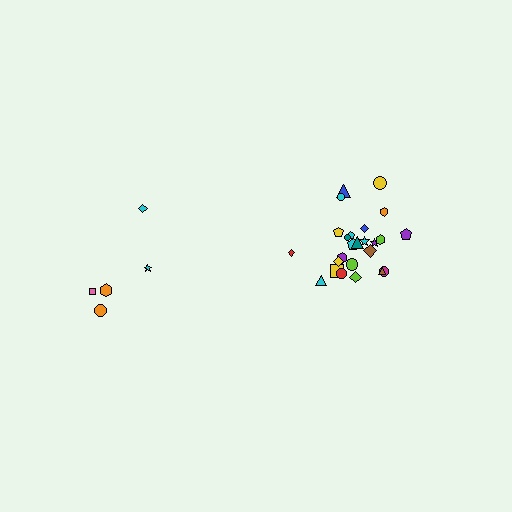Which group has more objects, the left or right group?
The right group.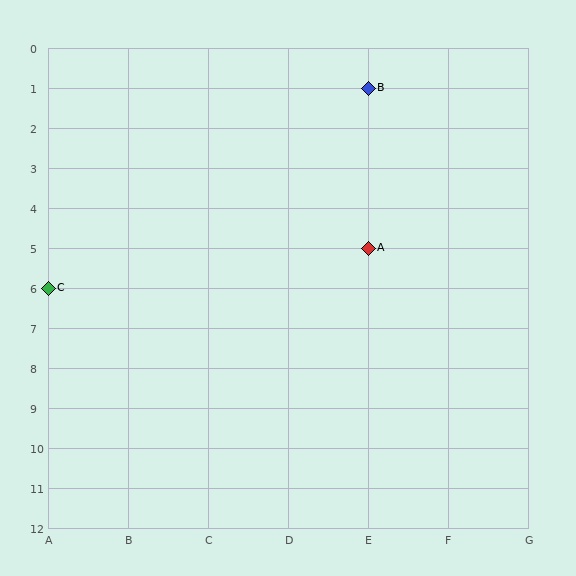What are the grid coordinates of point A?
Point A is at grid coordinates (E, 5).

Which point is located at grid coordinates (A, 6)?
Point C is at (A, 6).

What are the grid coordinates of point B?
Point B is at grid coordinates (E, 1).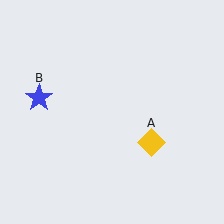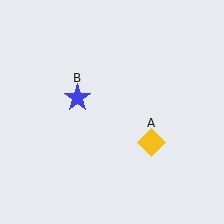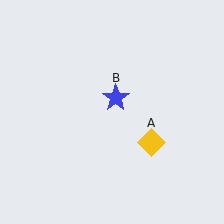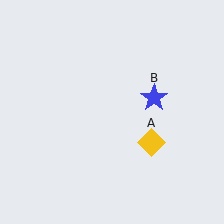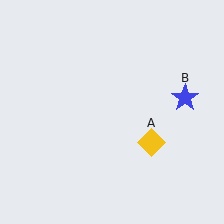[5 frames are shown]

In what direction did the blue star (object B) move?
The blue star (object B) moved right.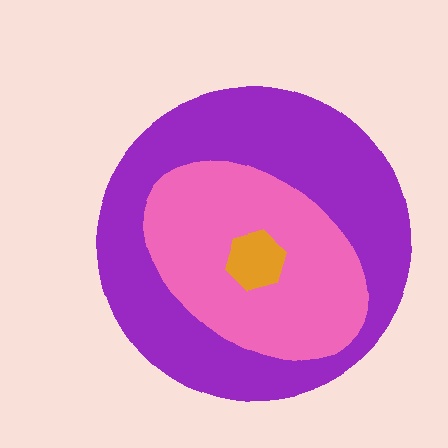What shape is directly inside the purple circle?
The pink ellipse.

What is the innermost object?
The orange hexagon.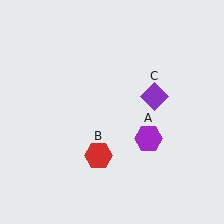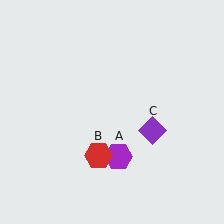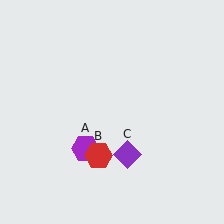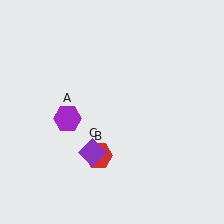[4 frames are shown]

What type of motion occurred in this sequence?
The purple hexagon (object A), purple diamond (object C) rotated clockwise around the center of the scene.